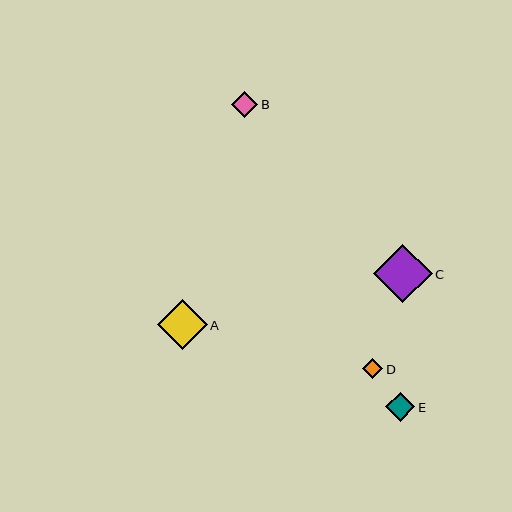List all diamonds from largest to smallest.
From largest to smallest: C, A, E, B, D.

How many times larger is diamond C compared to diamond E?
Diamond C is approximately 2.0 times the size of diamond E.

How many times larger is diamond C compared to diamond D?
Diamond C is approximately 2.9 times the size of diamond D.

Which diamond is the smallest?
Diamond D is the smallest with a size of approximately 21 pixels.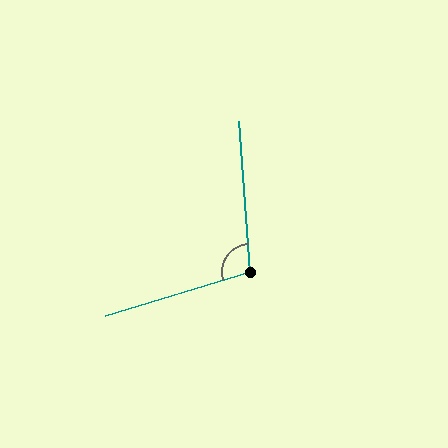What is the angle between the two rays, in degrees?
Approximately 103 degrees.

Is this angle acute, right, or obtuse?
It is obtuse.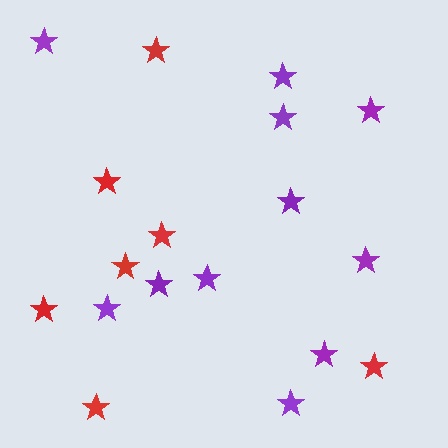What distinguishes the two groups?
There are 2 groups: one group of red stars (7) and one group of purple stars (11).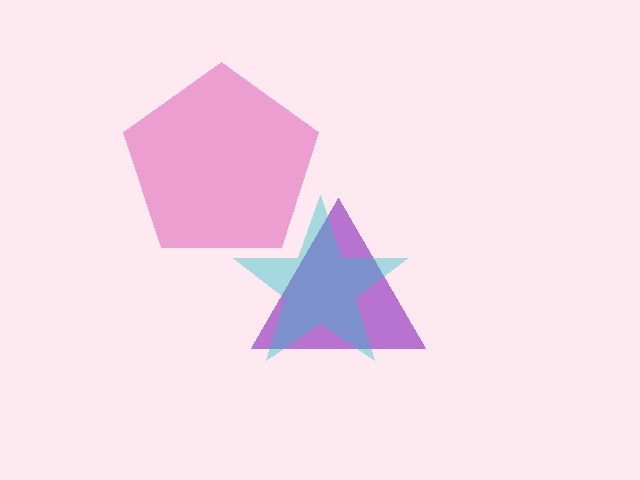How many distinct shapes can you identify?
There are 3 distinct shapes: a purple triangle, a cyan star, a magenta pentagon.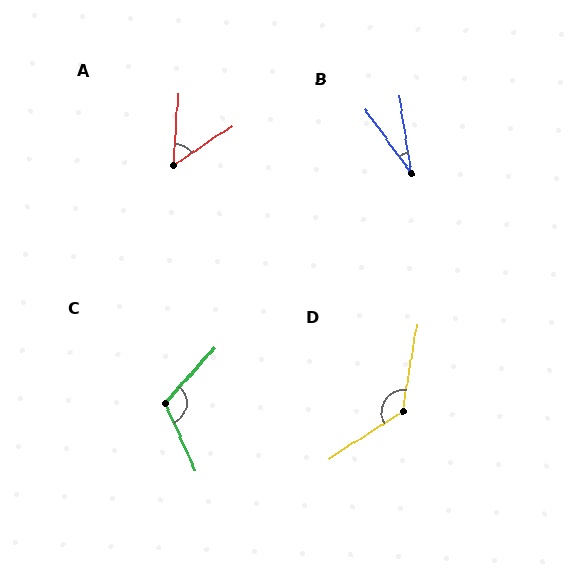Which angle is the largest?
D, at approximately 133 degrees.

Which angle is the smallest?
B, at approximately 27 degrees.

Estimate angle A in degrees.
Approximately 52 degrees.